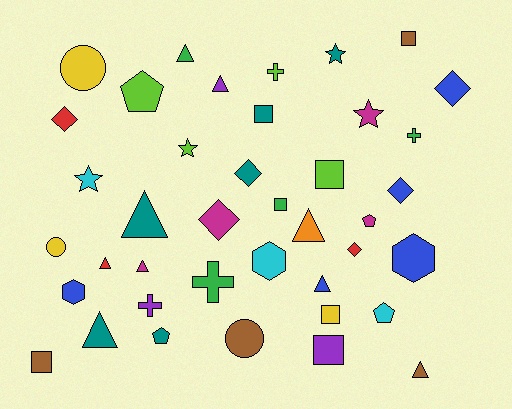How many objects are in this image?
There are 40 objects.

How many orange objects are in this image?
There is 1 orange object.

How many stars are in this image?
There are 4 stars.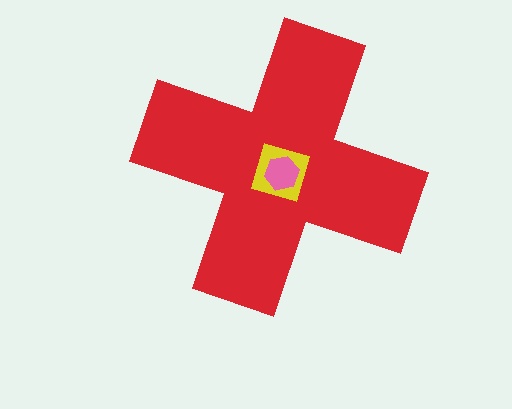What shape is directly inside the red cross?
The yellow diamond.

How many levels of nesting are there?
3.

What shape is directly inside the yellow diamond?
The pink hexagon.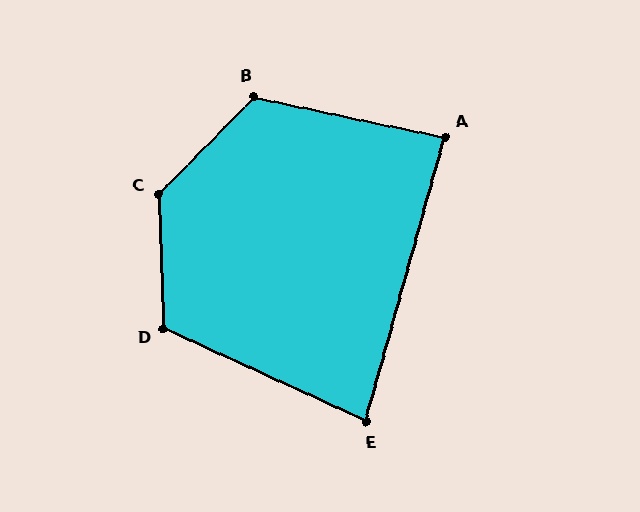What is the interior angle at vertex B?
Approximately 122 degrees (obtuse).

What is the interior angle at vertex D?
Approximately 117 degrees (obtuse).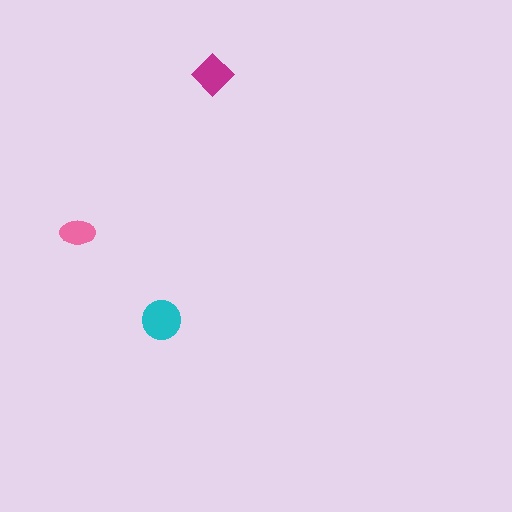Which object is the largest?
The cyan circle.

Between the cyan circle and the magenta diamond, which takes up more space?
The cyan circle.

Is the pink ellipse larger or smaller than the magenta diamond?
Smaller.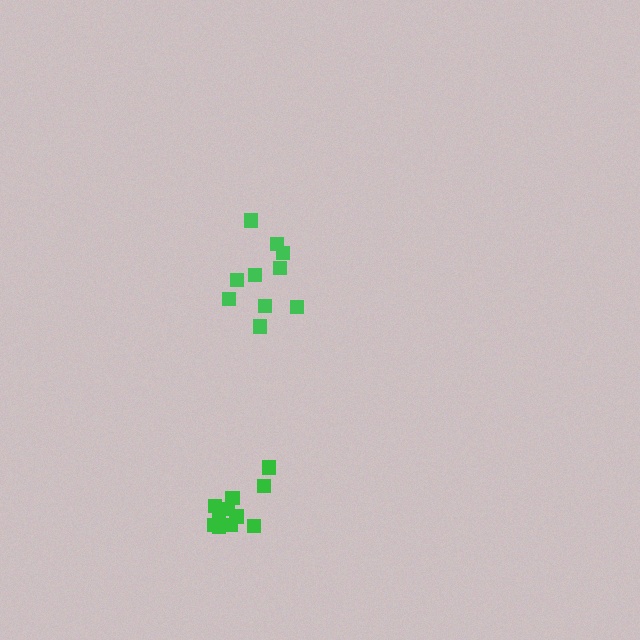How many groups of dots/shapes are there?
There are 2 groups.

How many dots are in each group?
Group 1: 10 dots, Group 2: 11 dots (21 total).